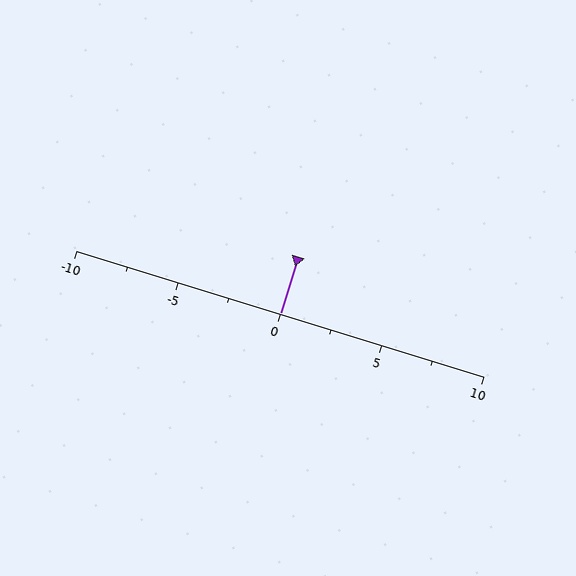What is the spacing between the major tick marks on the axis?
The major ticks are spaced 5 apart.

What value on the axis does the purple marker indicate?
The marker indicates approximately 0.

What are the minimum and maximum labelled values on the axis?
The axis runs from -10 to 10.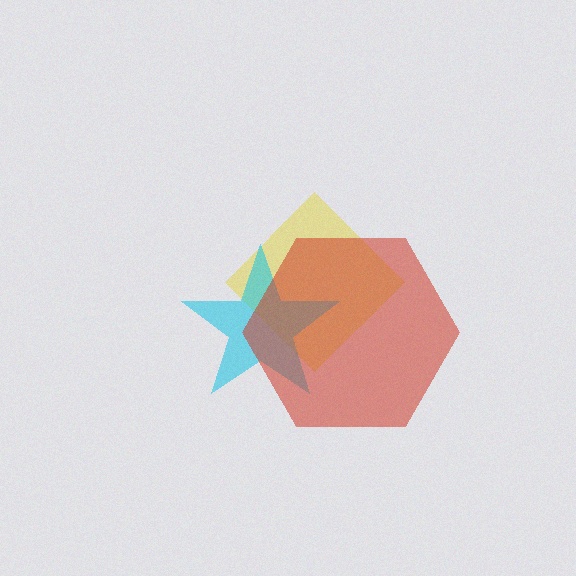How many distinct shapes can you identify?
There are 3 distinct shapes: a yellow diamond, a cyan star, a red hexagon.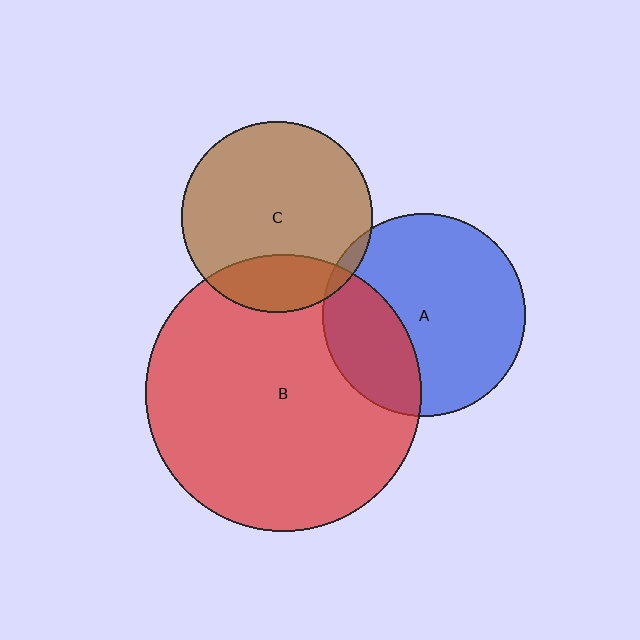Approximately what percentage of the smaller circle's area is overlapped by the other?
Approximately 5%.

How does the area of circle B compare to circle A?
Approximately 1.8 times.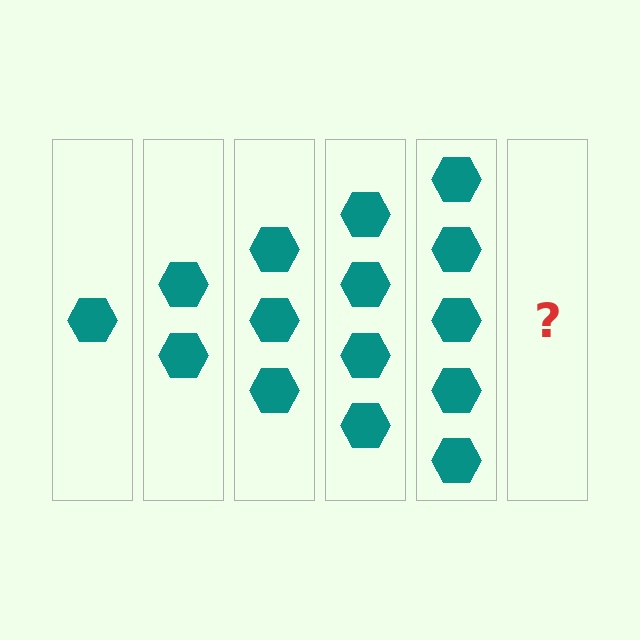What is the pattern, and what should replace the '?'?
The pattern is that each step adds one more hexagon. The '?' should be 6 hexagons.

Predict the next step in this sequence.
The next step is 6 hexagons.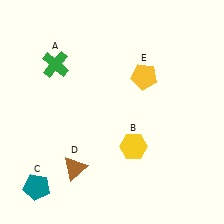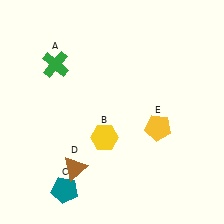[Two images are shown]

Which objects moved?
The objects that moved are: the yellow hexagon (B), the teal pentagon (C), the yellow pentagon (E).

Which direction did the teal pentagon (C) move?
The teal pentagon (C) moved right.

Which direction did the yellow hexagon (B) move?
The yellow hexagon (B) moved left.